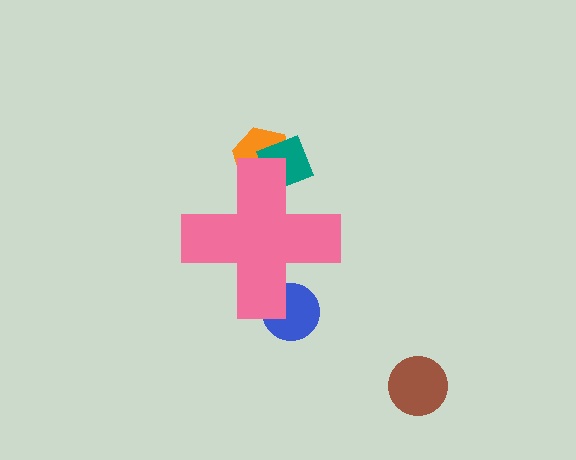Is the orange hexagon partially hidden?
Yes, the orange hexagon is partially hidden behind the pink cross.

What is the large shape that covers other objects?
A pink cross.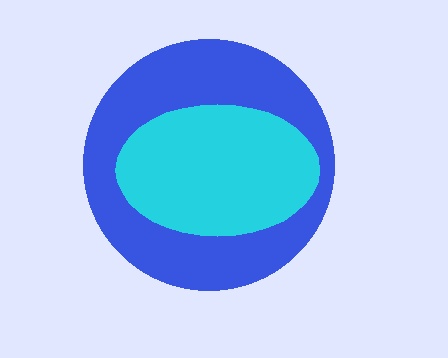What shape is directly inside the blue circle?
The cyan ellipse.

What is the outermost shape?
The blue circle.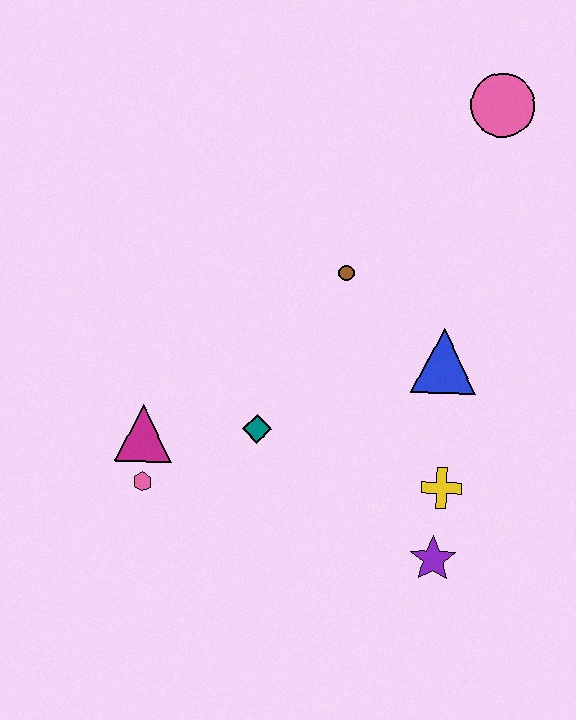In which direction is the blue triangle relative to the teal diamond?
The blue triangle is to the right of the teal diamond.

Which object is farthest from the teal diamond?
The pink circle is farthest from the teal diamond.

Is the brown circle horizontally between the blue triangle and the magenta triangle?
Yes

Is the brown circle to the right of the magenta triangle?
Yes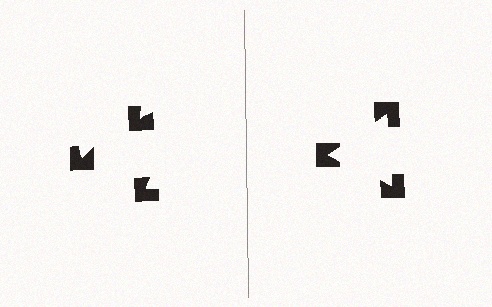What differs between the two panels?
The notched squares are positioned identically on both sides; only the wedge orientations differ. On the right they align to a triangle; on the left they are misaligned.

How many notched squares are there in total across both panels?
6 — 3 on each side.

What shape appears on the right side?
An illusory triangle.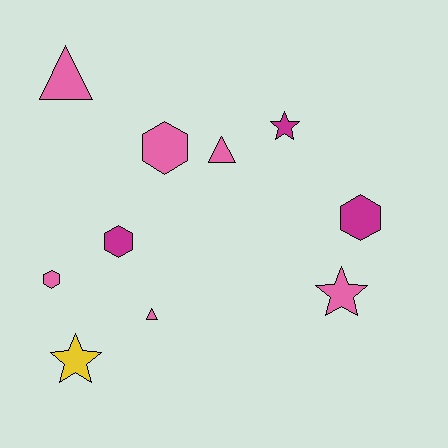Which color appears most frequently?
Pink, with 6 objects.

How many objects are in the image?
There are 10 objects.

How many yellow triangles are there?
There are no yellow triangles.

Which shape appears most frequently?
Hexagon, with 4 objects.